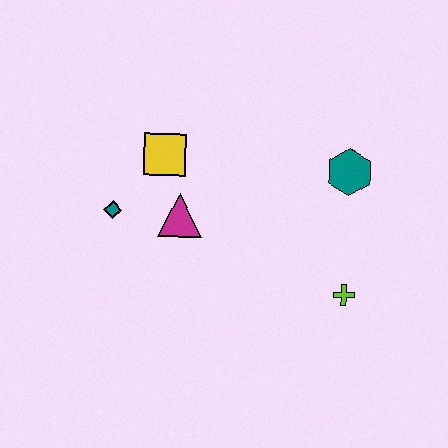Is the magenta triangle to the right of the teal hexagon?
No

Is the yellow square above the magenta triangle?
Yes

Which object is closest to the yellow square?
The magenta triangle is closest to the yellow square.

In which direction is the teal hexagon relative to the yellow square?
The teal hexagon is to the right of the yellow square.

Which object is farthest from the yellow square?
The lime cross is farthest from the yellow square.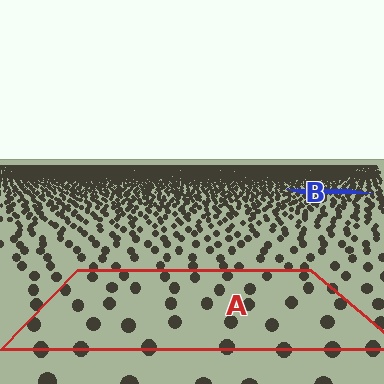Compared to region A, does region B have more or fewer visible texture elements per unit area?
Region B has more texture elements per unit area — they are packed more densely because it is farther away.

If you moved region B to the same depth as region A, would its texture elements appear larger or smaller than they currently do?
They would appear larger. At a closer depth, the same texture elements are projected at a bigger on-screen size.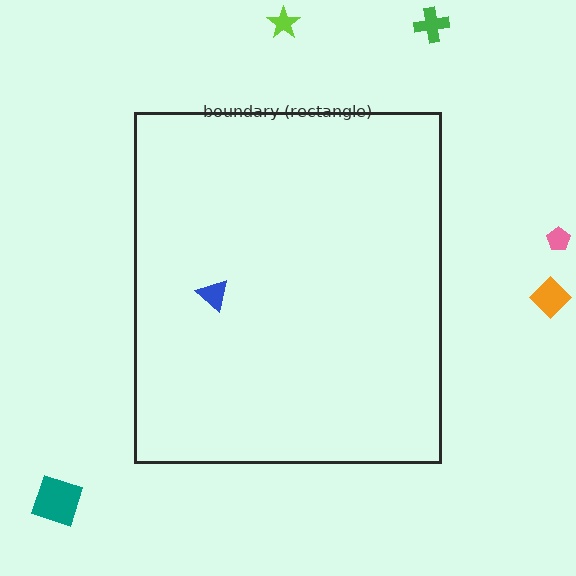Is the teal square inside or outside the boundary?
Outside.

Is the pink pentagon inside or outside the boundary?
Outside.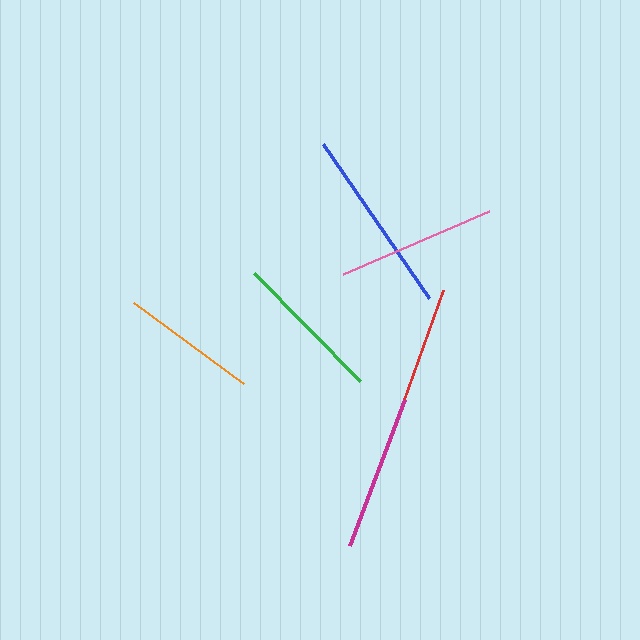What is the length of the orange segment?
The orange segment is approximately 136 pixels long.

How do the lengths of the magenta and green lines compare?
The magenta and green lines are approximately the same length.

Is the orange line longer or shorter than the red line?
The orange line is longer than the red line.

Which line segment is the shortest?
The red line is the shortest at approximately 133 pixels.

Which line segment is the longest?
The blue line is the longest at approximately 187 pixels.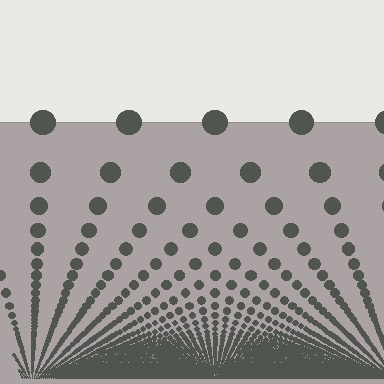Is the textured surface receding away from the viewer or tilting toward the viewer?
The surface appears to tilt toward the viewer. Texture elements get larger and sparser toward the top.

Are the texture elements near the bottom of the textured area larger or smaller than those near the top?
Smaller. The gradient is inverted — elements near the bottom are smaller and denser.